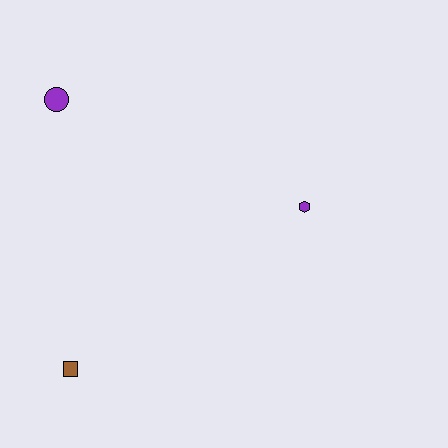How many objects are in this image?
There are 3 objects.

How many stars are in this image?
There are no stars.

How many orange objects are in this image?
There are no orange objects.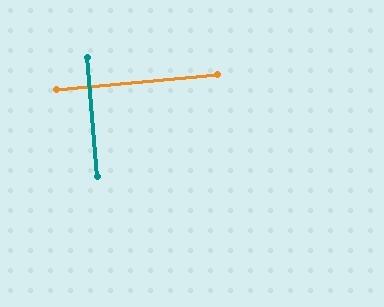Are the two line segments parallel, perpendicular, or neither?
Perpendicular — they meet at approximately 90°.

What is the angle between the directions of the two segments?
Approximately 90 degrees.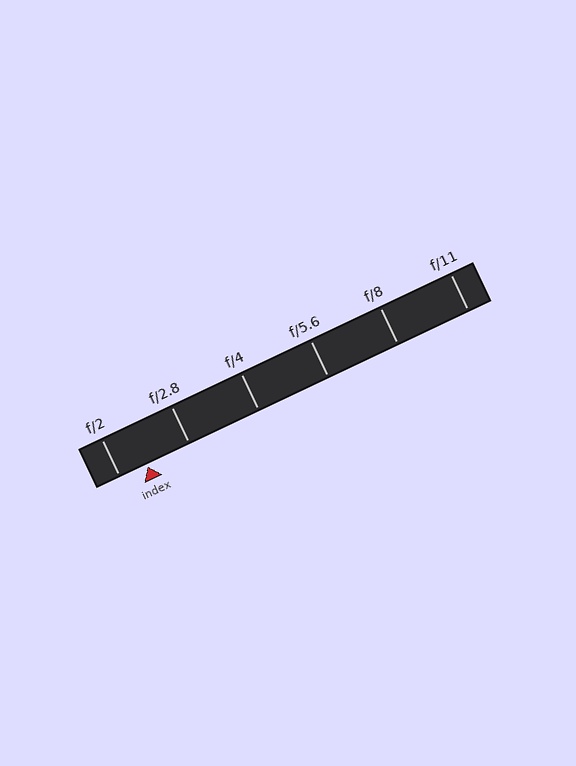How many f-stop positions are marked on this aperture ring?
There are 6 f-stop positions marked.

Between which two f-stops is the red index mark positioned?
The index mark is between f/2 and f/2.8.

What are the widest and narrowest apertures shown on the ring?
The widest aperture shown is f/2 and the narrowest is f/11.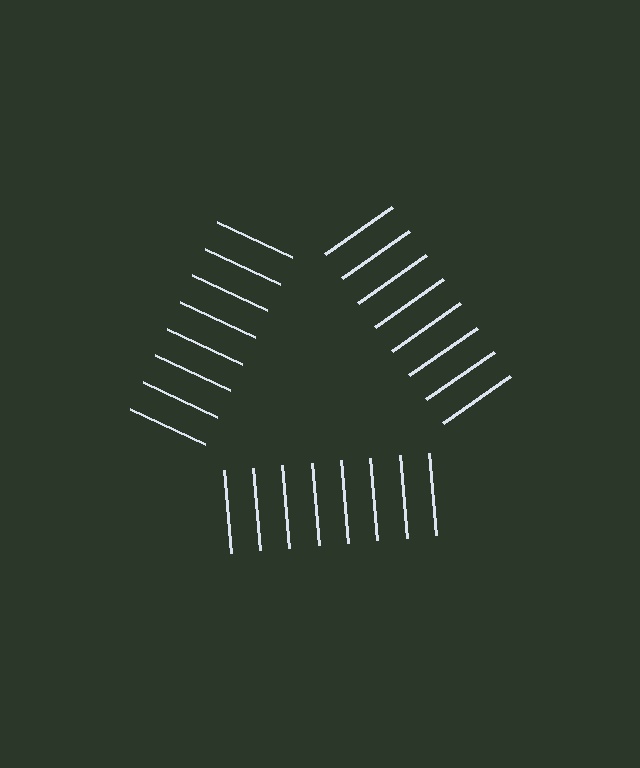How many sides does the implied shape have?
3 sides — the line-ends trace a triangle.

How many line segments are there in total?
24 — 8 along each of the 3 edges.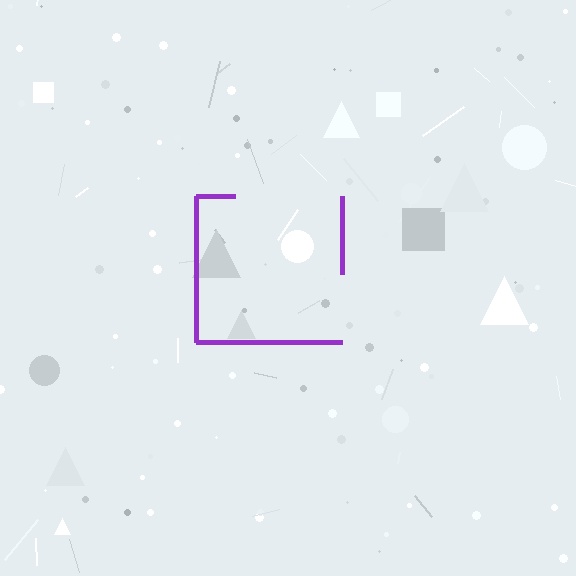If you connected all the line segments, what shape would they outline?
They would outline a square.